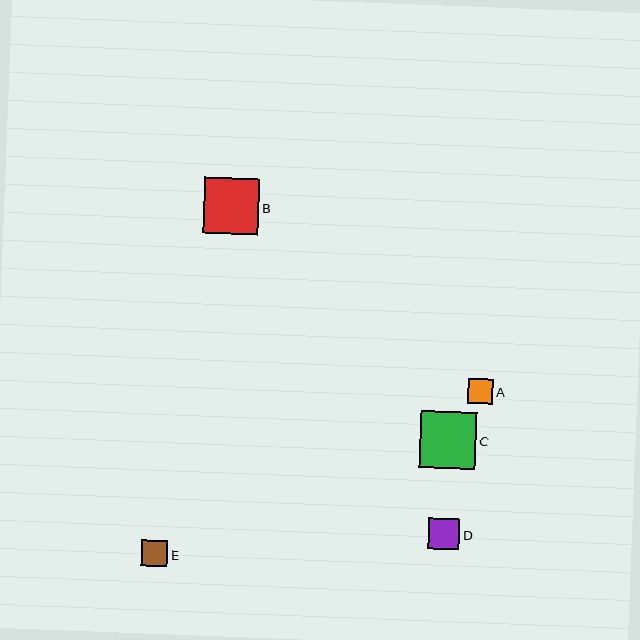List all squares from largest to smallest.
From largest to smallest: C, B, D, E, A.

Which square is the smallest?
Square A is the smallest with a size of approximately 26 pixels.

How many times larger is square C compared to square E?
Square C is approximately 2.2 times the size of square E.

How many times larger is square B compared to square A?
Square B is approximately 2.2 times the size of square A.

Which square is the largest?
Square C is the largest with a size of approximately 56 pixels.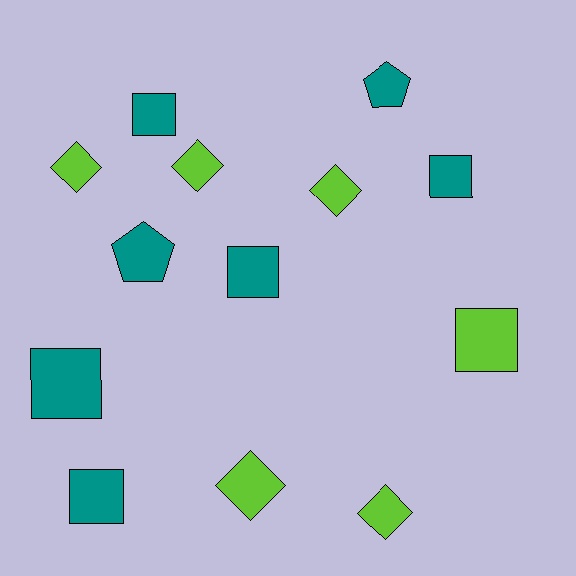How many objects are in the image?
There are 13 objects.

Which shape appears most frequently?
Square, with 6 objects.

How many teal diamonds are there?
There are no teal diamonds.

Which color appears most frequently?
Teal, with 7 objects.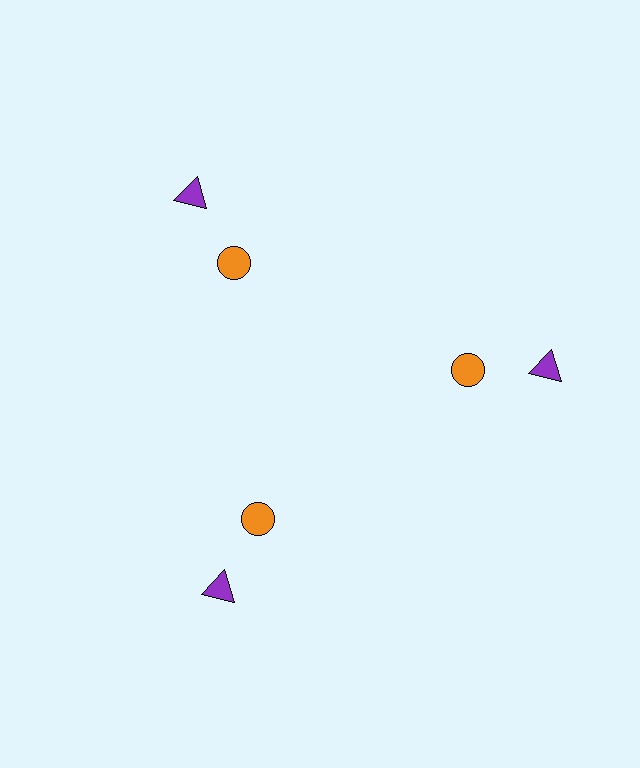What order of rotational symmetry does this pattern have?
This pattern has 3-fold rotational symmetry.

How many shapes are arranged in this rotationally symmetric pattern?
There are 6 shapes, arranged in 3 groups of 2.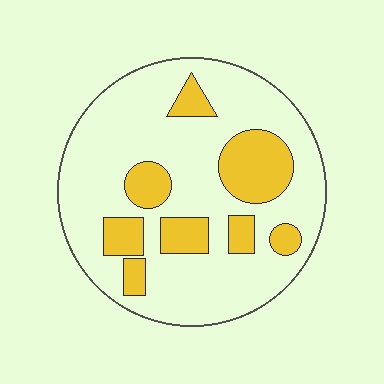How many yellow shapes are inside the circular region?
8.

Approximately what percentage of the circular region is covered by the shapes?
Approximately 25%.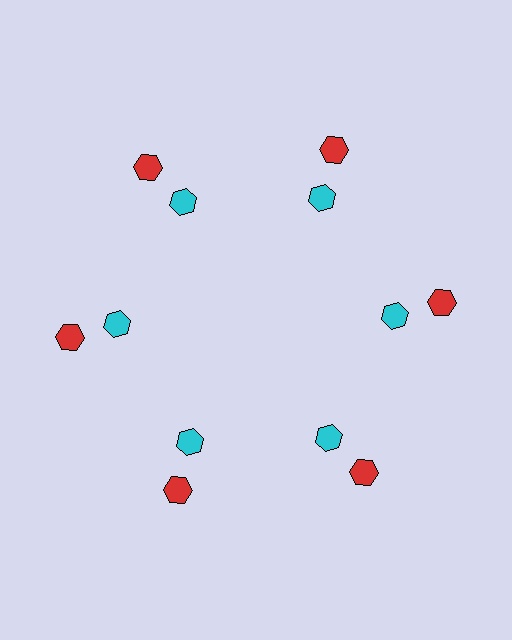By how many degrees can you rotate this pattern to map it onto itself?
The pattern maps onto itself every 60 degrees of rotation.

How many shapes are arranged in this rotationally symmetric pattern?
There are 12 shapes, arranged in 6 groups of 2.